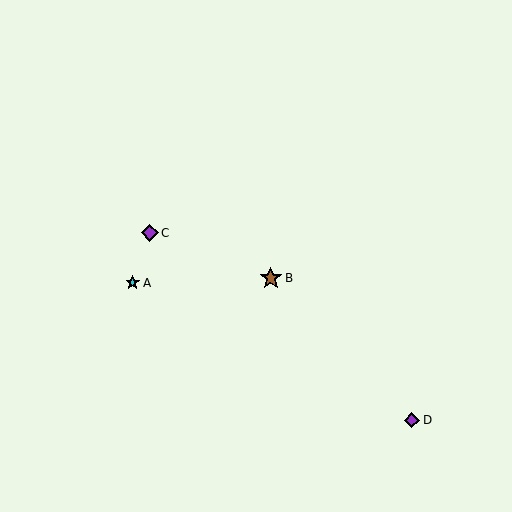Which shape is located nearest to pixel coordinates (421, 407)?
The purple diamond (labeled D) at (412, 420) is nearest to that location.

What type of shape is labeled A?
Shape A is a cyan star.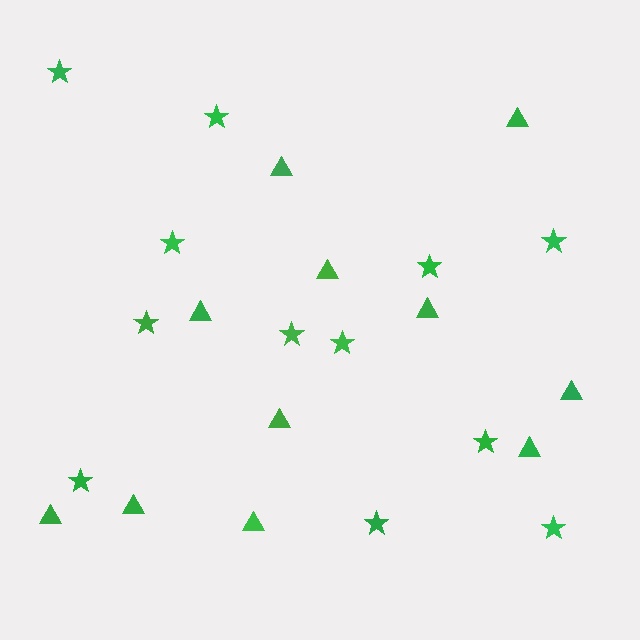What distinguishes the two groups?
There are 2 groups: one group of triangles (11) and one group of stars (12).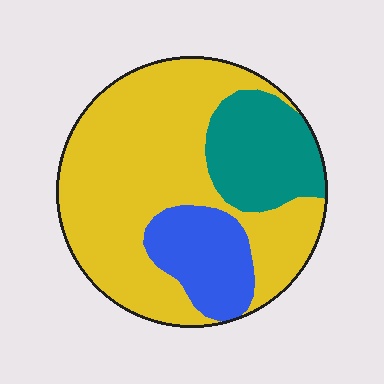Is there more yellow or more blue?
Yellow.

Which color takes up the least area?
Blue, at roughly 15%.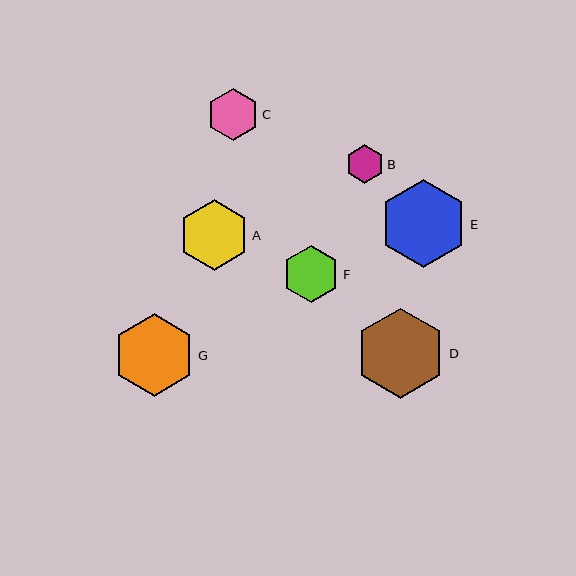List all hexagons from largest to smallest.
From largest to smallest: D, E, G, A, F, C, B.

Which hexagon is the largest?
Hexagon D is the largest with a size of approximately 90 pixels.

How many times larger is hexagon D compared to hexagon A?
Hexagon D is approximately 1.3 times the size of hexagon A.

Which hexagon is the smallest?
Hexagon B is the smallest with a size of approximately 38 pixels.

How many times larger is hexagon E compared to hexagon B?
Hexagon E is approximately 2.3 times the size of hexagon B.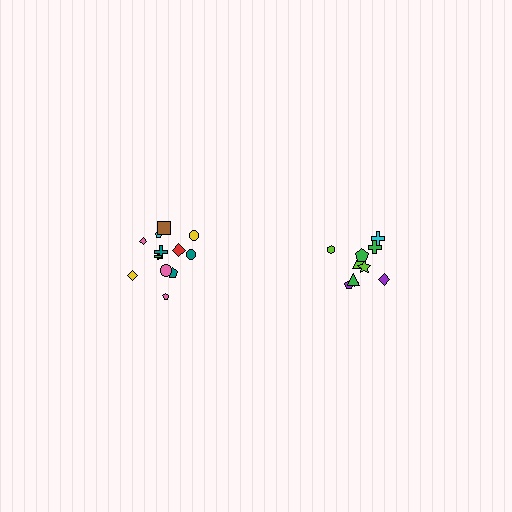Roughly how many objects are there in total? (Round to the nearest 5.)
Roughly 20 objects in total.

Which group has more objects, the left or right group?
The left group.